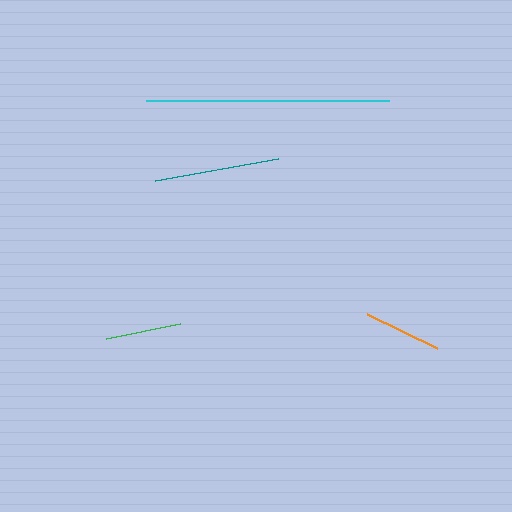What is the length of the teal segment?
The teal segment is approximately 125 pixels long.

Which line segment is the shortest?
The green line is the shortest at approximately 75 pixels.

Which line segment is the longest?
The cyan line is the longest at approximately 242 pixels.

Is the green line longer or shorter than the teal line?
The teal line is longer than the green line.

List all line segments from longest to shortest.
From longest to shortest: cyan, teal, orange, green.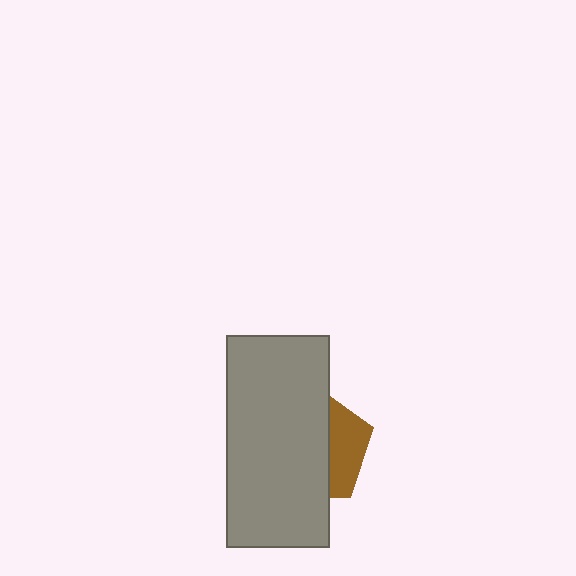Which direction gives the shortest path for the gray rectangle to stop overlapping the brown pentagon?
Moving left gives the shortest separation.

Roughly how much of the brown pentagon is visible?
A small part of it is visible (roughly 32%).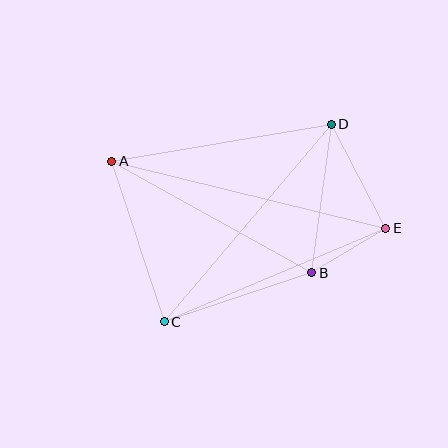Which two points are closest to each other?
Points B and E are closest to each other.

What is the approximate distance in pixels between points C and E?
The distance between C and E is approximately 241 pixels.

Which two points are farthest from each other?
Points A and E are farthest from each other.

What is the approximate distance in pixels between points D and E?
The distance between D and E is approximately 118 pixels.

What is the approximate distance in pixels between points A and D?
The distance between A and D is approximately 222 pixels.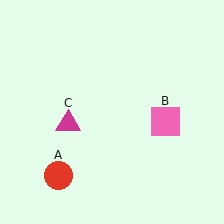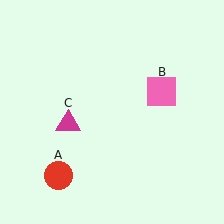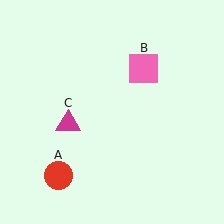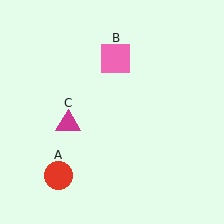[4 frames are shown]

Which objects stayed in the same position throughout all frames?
Red circle (object A) and magenta triangle (object C) remained stationary.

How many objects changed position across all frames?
1 object changed position: pink square (object B).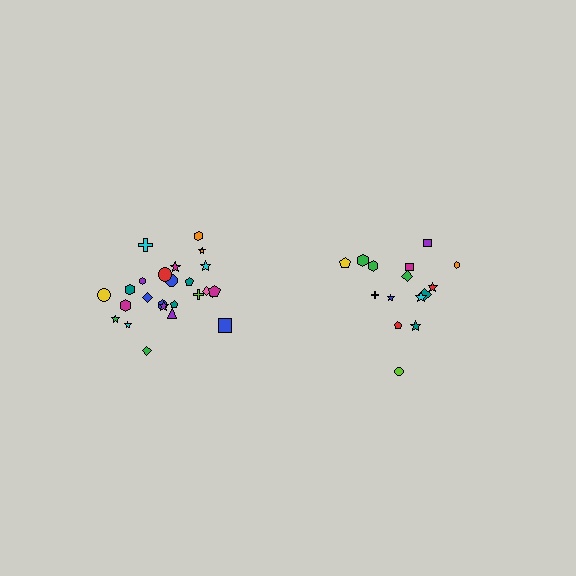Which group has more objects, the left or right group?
The left group.